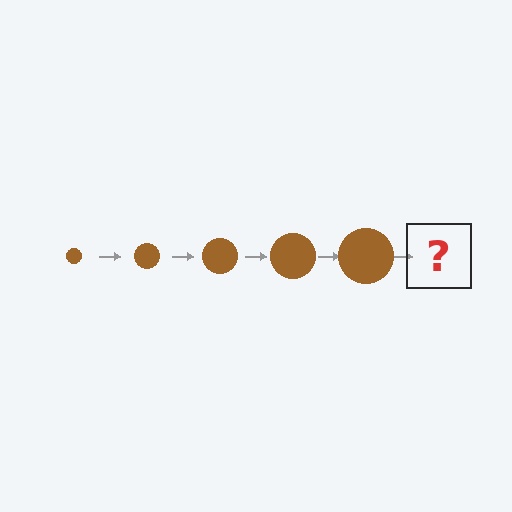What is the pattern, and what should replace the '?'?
The pattern is that the circle gets progressively larger each step. The '?' should be a brown circle, larger than the previous one.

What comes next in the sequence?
The next element should be a brown circle, larger than the previous one.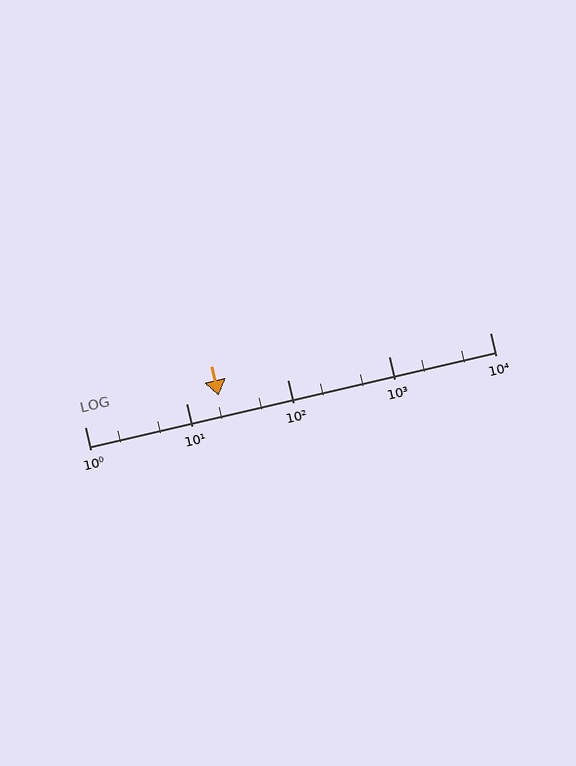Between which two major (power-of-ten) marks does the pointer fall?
The pointer is between 10 and 100.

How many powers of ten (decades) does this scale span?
The scale spans 4 decades, from 1 to 10000.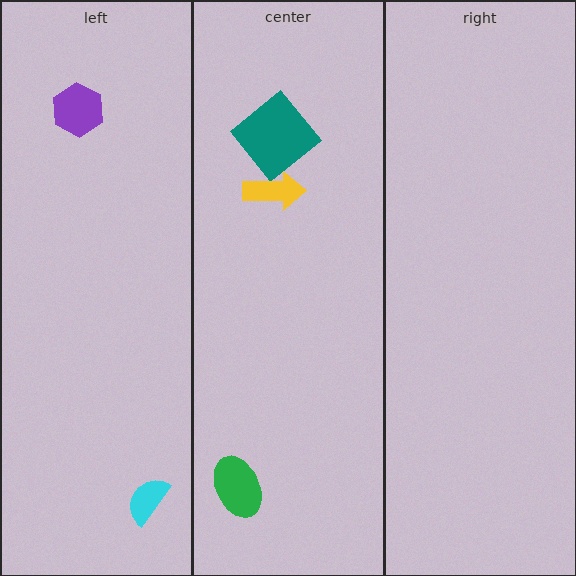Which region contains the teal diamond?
The center region.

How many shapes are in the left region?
2.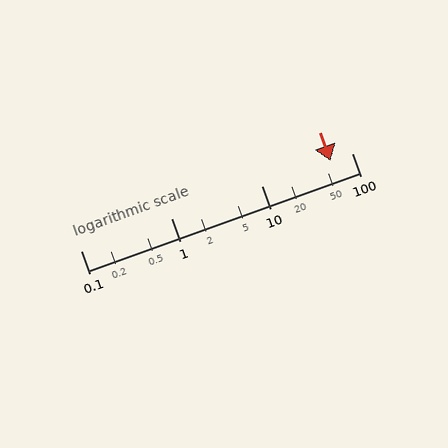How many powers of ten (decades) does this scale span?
The scale spans 3 decades, from 0.1 to 100.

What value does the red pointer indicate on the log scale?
The pointer indicates approximately 58.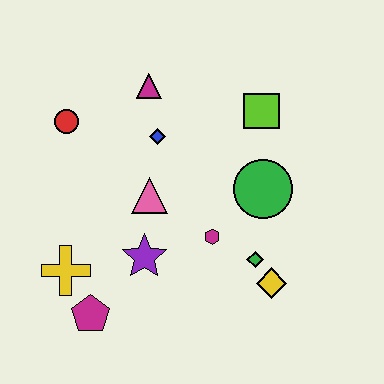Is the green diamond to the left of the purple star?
No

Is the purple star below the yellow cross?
No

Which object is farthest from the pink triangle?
The yellow diamond is farthest from the pink triangle.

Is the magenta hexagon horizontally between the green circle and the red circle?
Yes